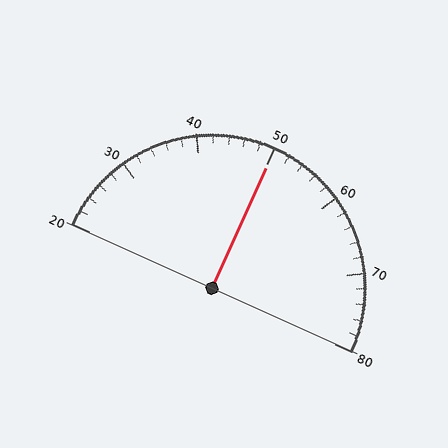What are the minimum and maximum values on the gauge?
The gauge ranges from 20 to 80.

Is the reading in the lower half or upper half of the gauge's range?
The reading is in the upper half of the range (20 to 80).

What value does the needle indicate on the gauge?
The needle indicates approximately 50.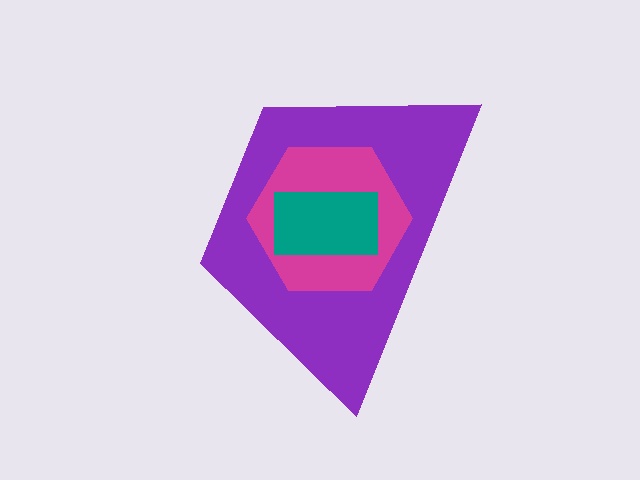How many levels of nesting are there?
3.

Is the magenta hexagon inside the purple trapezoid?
Yes.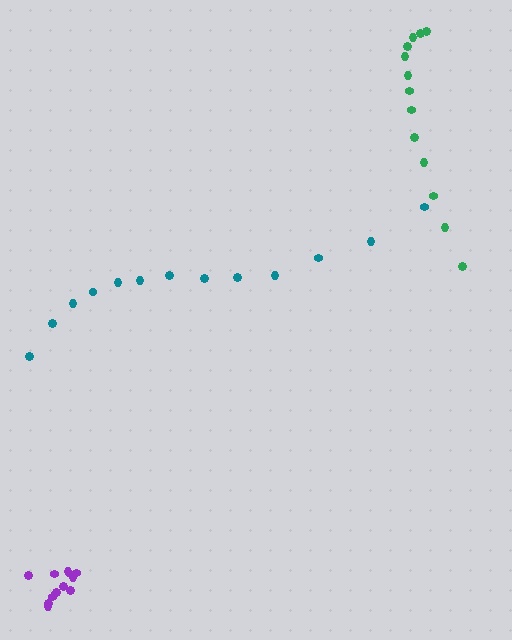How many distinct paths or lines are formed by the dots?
There are 3 distinct paths.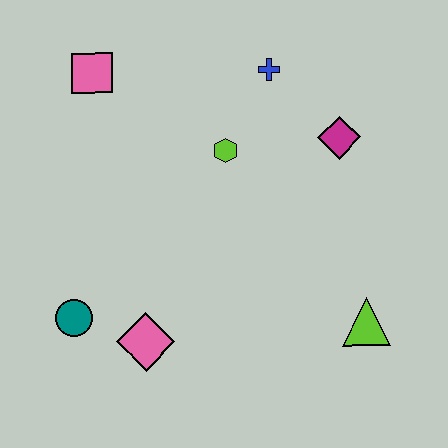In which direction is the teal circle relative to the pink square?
The teal circle is below the pink square.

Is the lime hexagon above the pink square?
No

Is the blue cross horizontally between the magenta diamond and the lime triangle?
No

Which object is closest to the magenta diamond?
The blue cross is closest to the magenta diamond.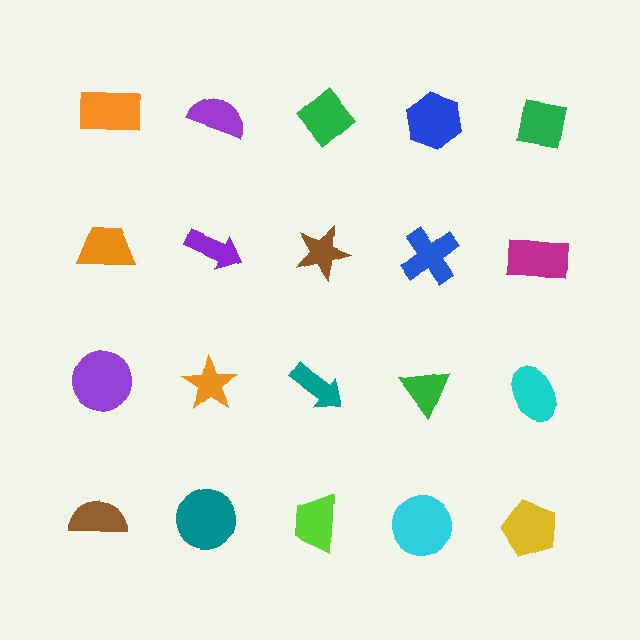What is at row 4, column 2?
A teal circle.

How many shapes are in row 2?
5 shapes.